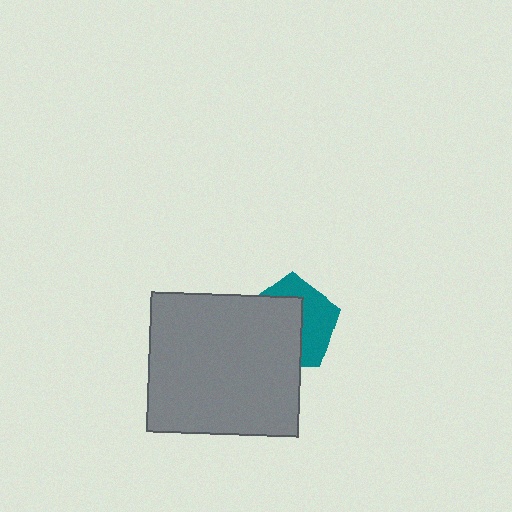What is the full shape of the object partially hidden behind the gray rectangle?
The partially hidden object is a teal pentagon.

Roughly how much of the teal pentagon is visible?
A small part of it is visible (roughly 43%).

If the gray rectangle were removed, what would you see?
You would see the complete teal pentagon.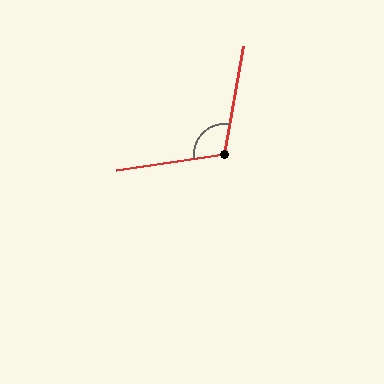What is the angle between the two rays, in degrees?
Approximately 108 degrees.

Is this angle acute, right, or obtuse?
It is obtuse.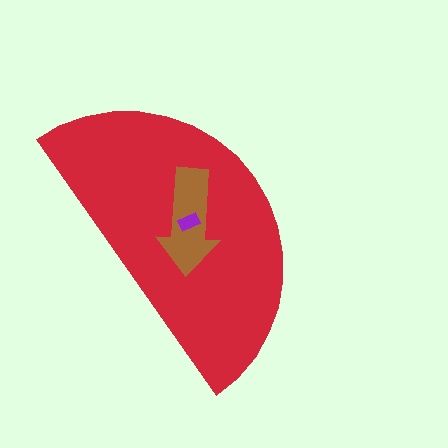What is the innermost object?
The purple rectangle.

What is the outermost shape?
The red semicircle.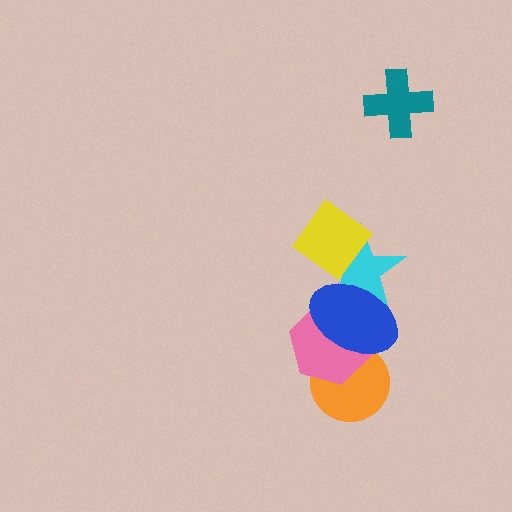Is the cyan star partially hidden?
Yes, it is partially covered by another shape.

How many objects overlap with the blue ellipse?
3 objects overlap with the blue ellipse.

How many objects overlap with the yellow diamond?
1 object overlaps with the yellow diamond.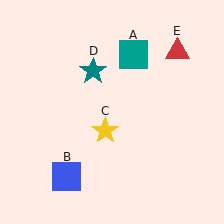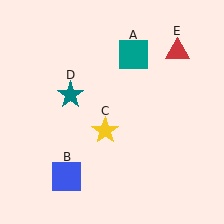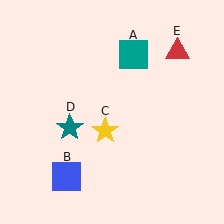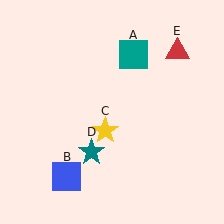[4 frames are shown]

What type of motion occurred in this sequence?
The teal star (object D) rotated counterclockwise around the center of the scene.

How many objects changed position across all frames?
1 object changed position: teal star (object D).